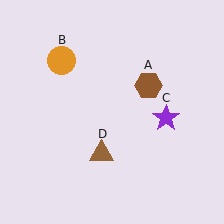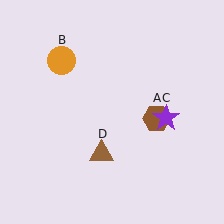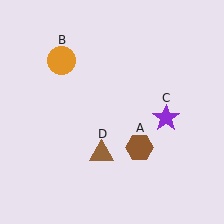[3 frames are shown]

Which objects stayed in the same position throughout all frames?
Orange circle (object B) and purple star (object C) and brown triangle (object D) remained stationary.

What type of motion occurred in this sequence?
The brown hexagon (object A) rotated clockwise around the center of the scene.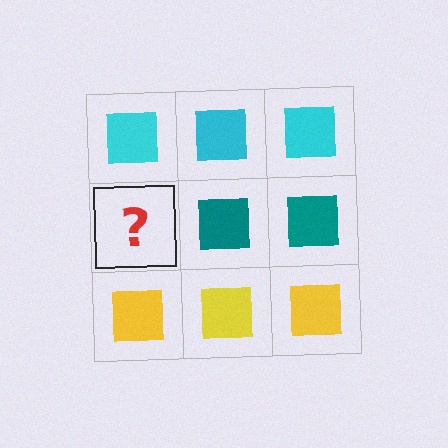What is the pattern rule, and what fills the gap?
The rule is that each row has a consistent color. The gap should be filled with a teal square.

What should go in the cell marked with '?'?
The missing cell should contain a teal square.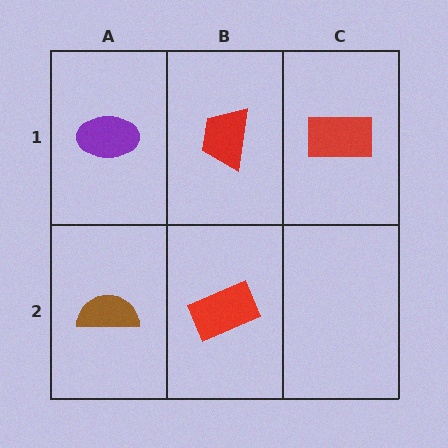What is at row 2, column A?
A brown semicircle.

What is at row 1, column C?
A red rectangle.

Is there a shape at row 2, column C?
No, that cell is empty.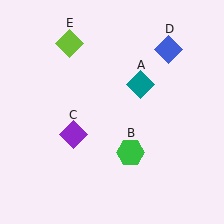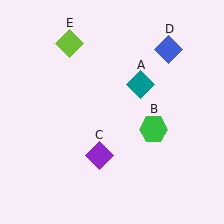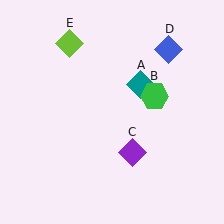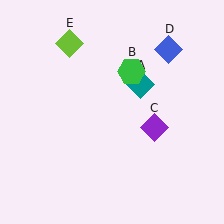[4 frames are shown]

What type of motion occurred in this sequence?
The green hexagon (object B), purple diamond (object C) rotated counterclockwise around the center of the scene.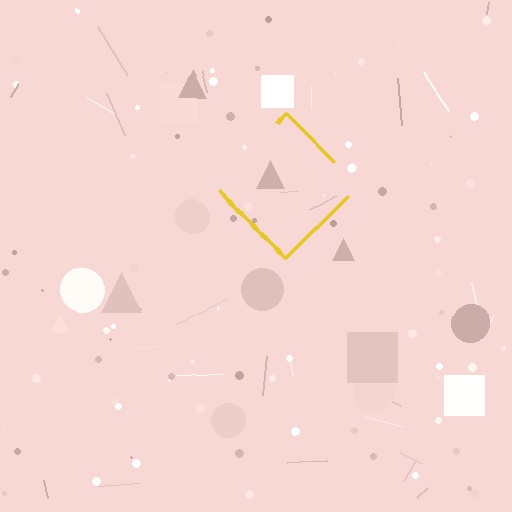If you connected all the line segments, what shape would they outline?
They would outline a diamond.